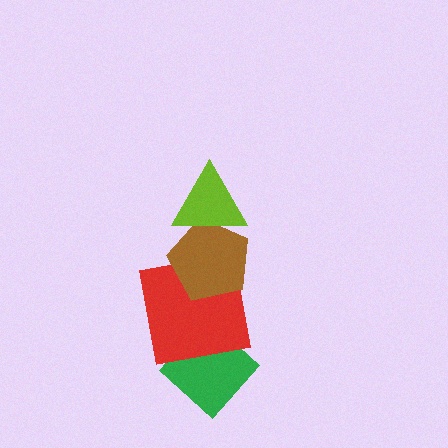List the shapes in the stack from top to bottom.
From top to bottom: the lime triangle, the brown pentagon, the red square, the green diamond.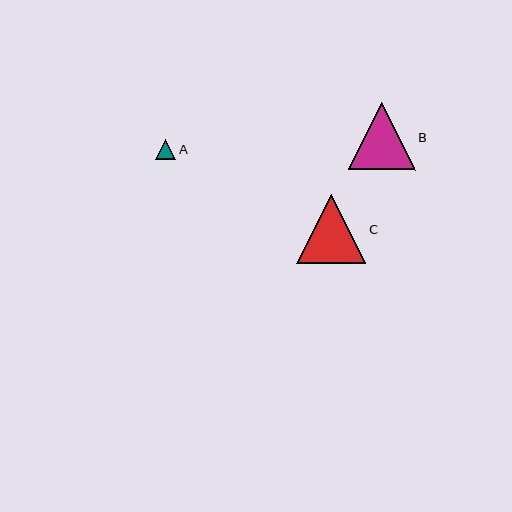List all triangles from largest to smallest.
From largest to smallest: C, B, A.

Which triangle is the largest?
Triangle C is the largest with a size of approximately 69 pixels.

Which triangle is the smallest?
Triangle A is the smallest with a size of approximately 20 pixels.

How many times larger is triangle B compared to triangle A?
Triangle B is approximately 3.3 times the size of triangle A.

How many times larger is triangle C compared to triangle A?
Triangle C is approximately 3.4 times the size of triangle A.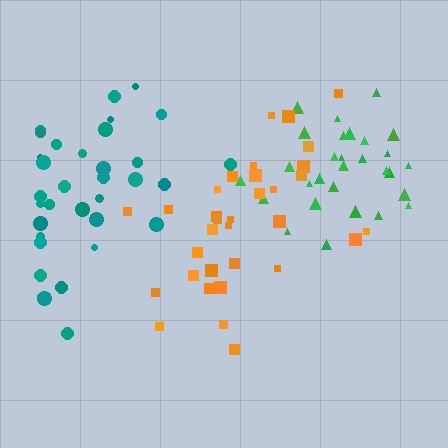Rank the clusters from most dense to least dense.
green, orange, teal.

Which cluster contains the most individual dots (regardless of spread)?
Teal (35).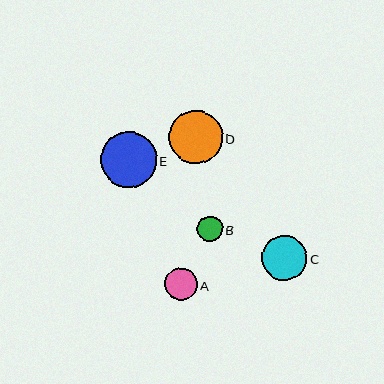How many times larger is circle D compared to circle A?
Circle D is approximately 1.7 times the size of circle A.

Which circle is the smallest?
Circle B is the smallest with a size of approximately 25 pixels.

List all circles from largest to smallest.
From largest to smallest: E, D, C, A, B.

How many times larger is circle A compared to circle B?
Circle A is approximately 1.3 times the size of circle B.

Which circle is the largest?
Circle E is the largest with a size of approximately 56 pixels.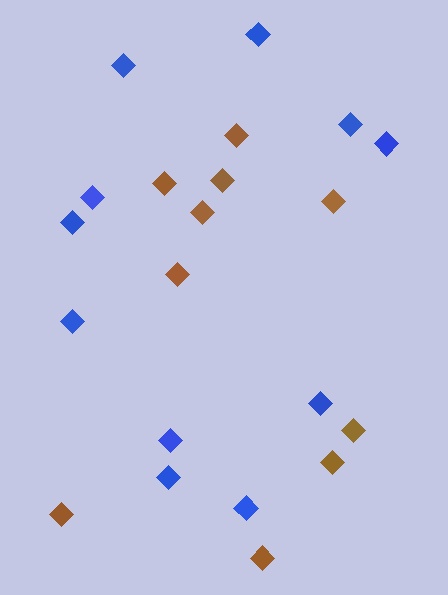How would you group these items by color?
There are 2 groups: one group of brown diamonds (10) and one group of blue diamonds (11).